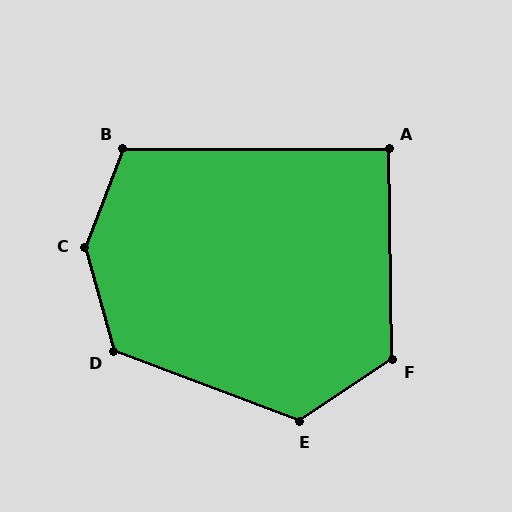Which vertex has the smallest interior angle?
A, at approximately 91 degrees.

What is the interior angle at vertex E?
Approximately 126 degrees (obtuse).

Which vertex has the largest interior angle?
C, at approximately 144 degrees.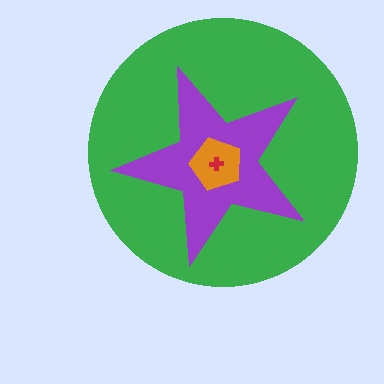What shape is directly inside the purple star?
The orange pentagon.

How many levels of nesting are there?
4.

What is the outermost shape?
The green circle.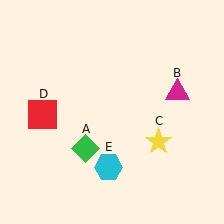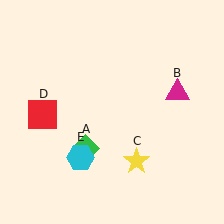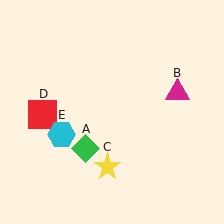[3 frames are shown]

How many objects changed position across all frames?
2 objects changed position: yellow star (object C), cyan hexagon (object E).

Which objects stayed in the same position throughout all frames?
Green diamond (object A) and magenta triangle (object B) and red square (object D) remained stationary.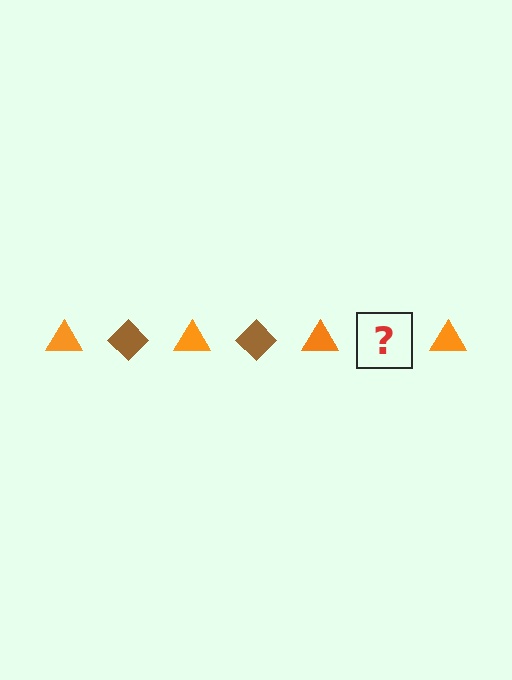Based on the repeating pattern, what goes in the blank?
The blank should be a brown diamond.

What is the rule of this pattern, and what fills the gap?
The rule is that the pattern alternates between orange triangle and brown diamond. The gap should be filled with a brown diamond.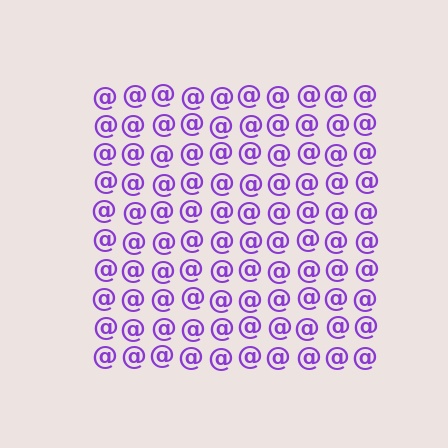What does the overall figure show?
The overall figure shows a square.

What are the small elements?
The small elements are at signs.